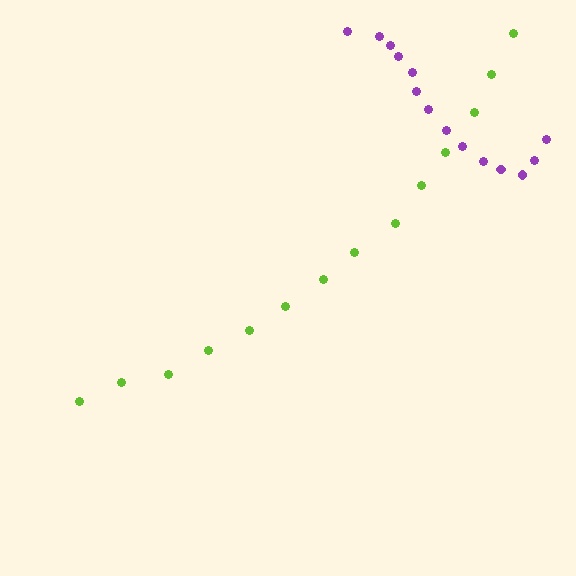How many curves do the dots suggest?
There are 2 distinct paths.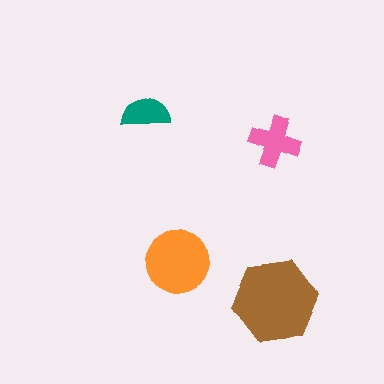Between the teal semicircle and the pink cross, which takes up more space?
The pink cross.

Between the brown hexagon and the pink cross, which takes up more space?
The brown hexagon.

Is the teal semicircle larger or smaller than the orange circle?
Smaller.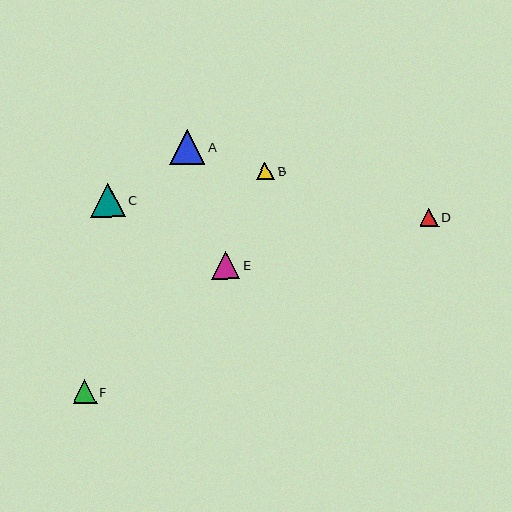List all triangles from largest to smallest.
From largest to smallest: A, C, E, F, D, B.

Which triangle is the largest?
Triangle A is the largest with a size of approximately 35 pixels.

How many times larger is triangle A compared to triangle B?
Triangle A is approximately 2.0 times the size of triangle B.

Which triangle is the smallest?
Triangle B is the smallest with a size of approximately 18 pixels.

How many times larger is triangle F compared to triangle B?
Triangle F is approximately 1.4 times the size of triangle B.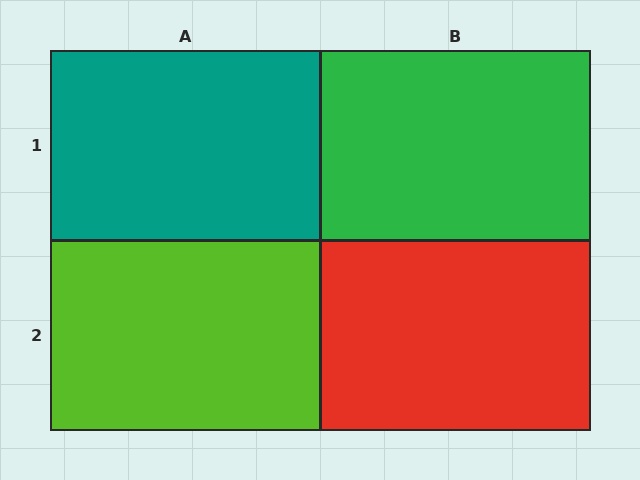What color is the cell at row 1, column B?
Green.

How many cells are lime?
1 cell is lime.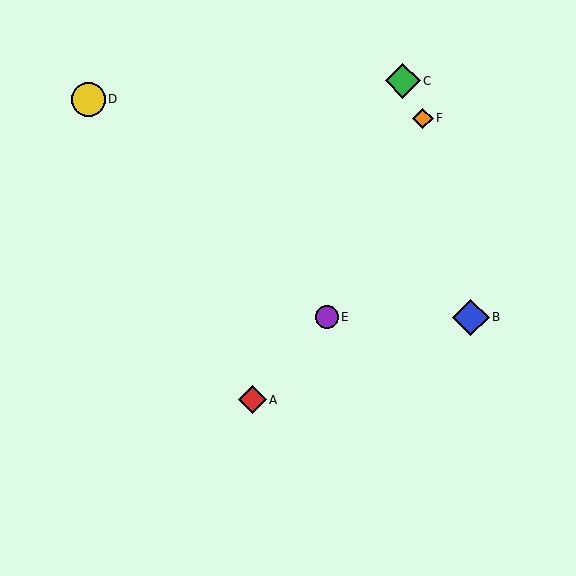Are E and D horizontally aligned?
No, E is at y≈317 and D is at y≈100.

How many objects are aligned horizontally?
2 objects (B, E) are aligned horizontally.